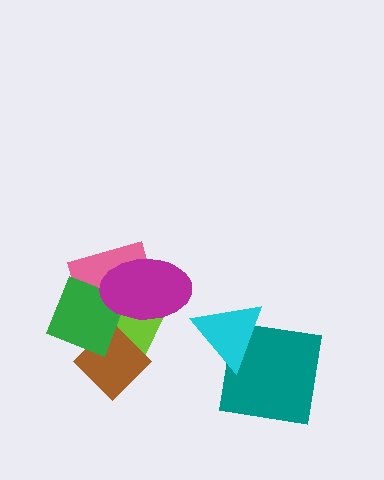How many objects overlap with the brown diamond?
2 objects overlap with the brown diamond.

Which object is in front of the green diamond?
The magenta ellipse is in front of the green diamond.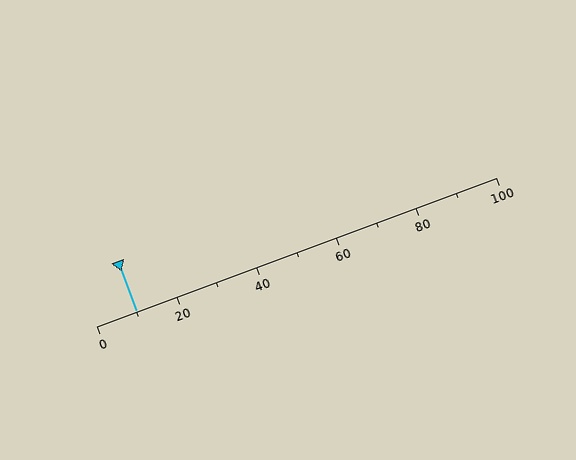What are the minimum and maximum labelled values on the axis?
The axis runs from 0 to 100.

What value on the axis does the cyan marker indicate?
The marker indicates approximately 10.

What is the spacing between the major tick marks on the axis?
The major ticks are spaced 20 apart.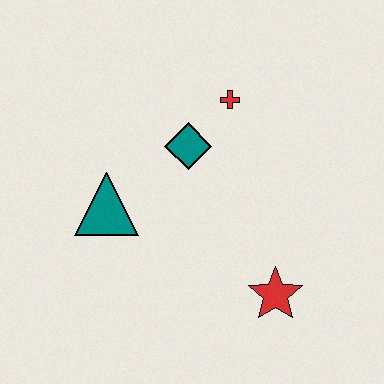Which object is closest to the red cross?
The teal diamond is closest to the red cross.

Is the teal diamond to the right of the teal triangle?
Yes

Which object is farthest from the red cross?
The red star is farthest from the red cross.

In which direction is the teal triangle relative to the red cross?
The teal triangle is to the left of the red cross.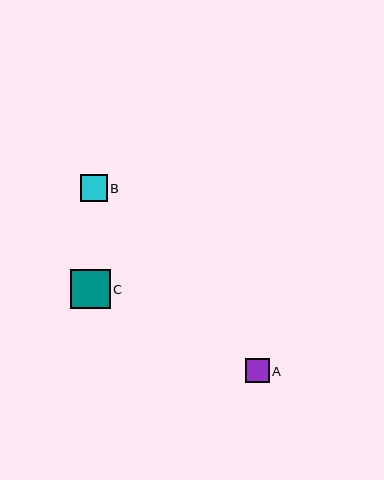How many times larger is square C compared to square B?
Square C is approximately 1.5 times the size of square B.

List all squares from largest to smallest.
From largest to smallest: C, B, A.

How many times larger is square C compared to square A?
Square C is approximately 1.7 times the size of square A.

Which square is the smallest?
Square A is the smallest with a size of approximately 24 pixels.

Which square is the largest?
Square C is the largest with a size of approximately 40 pixels.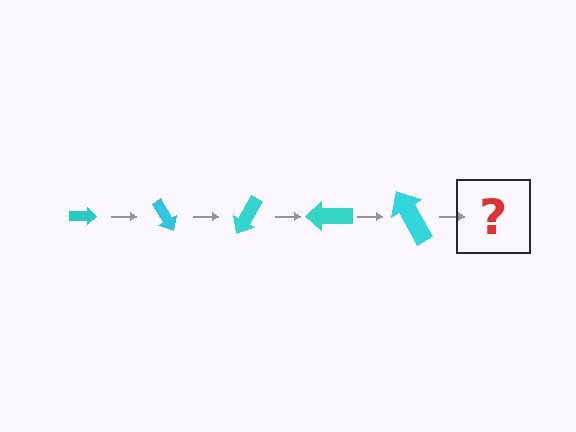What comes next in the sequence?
The next element should be an arrow, larger than the previous one and rotated 300 degrees from the start.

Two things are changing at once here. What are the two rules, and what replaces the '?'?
The two rules are that the arrow grows larger each step and it rotates 60 degrees each step. The '?' should be an arrow, larger than the previous one and rotated 300 degrees from the start.